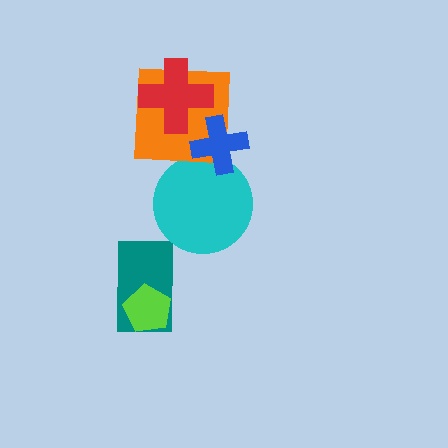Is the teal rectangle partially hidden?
Yes, it is partially covered by another shape.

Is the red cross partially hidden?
No, no other shape covers it.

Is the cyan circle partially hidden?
Yes, it is partially covered by another shape.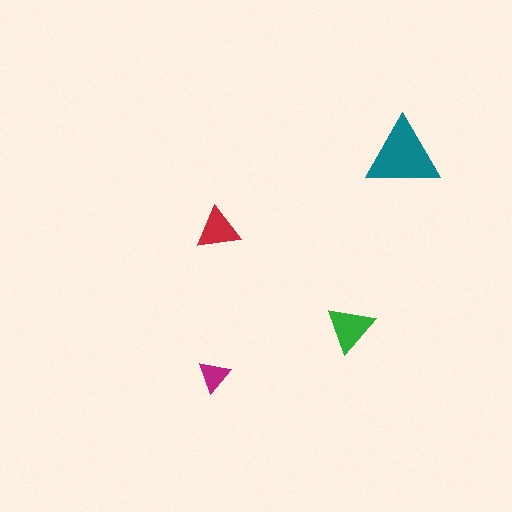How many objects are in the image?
There are 4 objects in the image.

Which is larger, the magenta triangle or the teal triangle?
The teal one.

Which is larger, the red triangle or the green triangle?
The green one.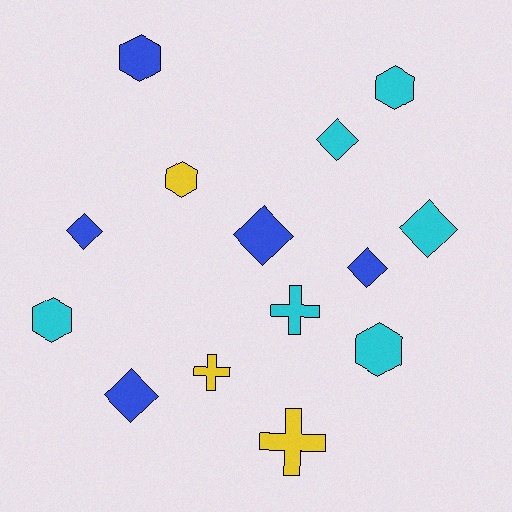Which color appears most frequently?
Cyan, with 6 objects.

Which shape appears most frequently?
Diamond, with 6 objects.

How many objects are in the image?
There are 14 objects.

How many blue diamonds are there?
There are 4 blue diamonds.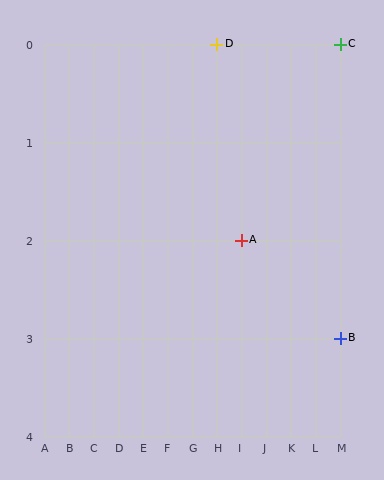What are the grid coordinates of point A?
Point A is at grid coordinates (I, 2).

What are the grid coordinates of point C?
Point C is at grid coordinates (M, 0).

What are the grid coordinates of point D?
Point D is at grid coordinates (H, 0).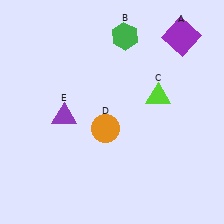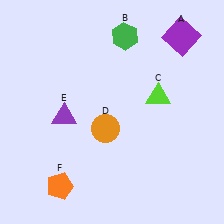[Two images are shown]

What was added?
An orange pentagon (F) was added in Image 2.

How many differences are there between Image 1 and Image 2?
There is 1 difference between the two images.